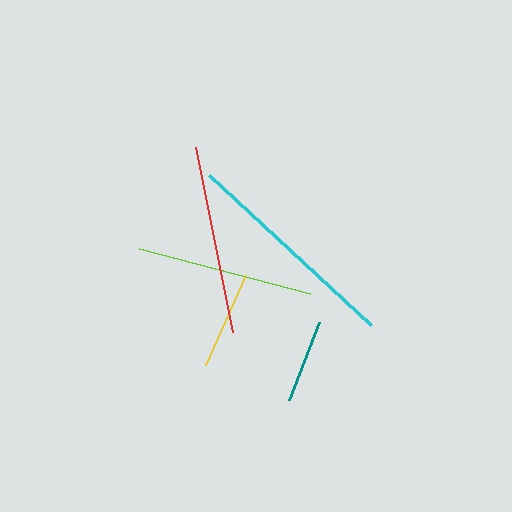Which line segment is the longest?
The cyan line is the longest at approximately 220 pixels.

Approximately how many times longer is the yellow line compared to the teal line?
The yellow line is approximately 1.2 times the length of the teal line.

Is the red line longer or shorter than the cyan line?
The cyan line is longer than the red line.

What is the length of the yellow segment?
The yellow segment is approximately 98 pixels long.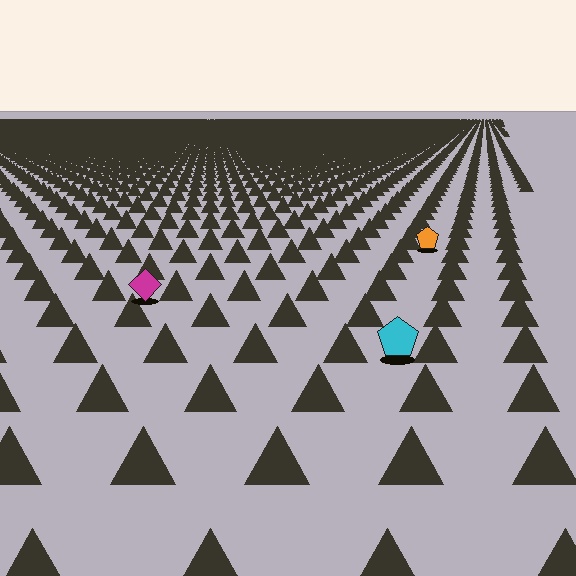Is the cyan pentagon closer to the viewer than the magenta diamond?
Yes. The cyan pentagon is closer — you can tell from the texture gradient: the ground texture is coarser near it.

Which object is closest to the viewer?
The cyan pentagon is closest. The texture marks near it are larger and more spread out.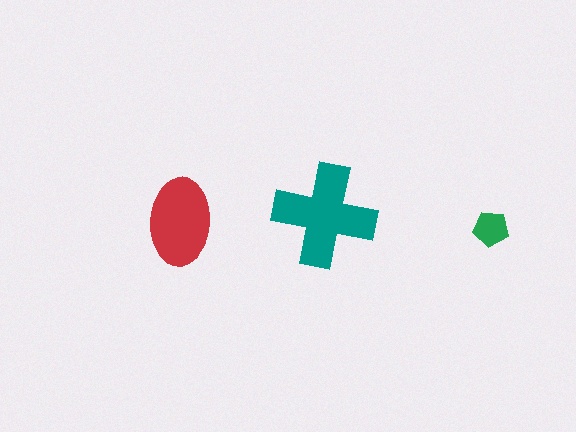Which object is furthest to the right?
The green pentagon is rightmost.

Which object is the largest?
The teal cross.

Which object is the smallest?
The green pentagon.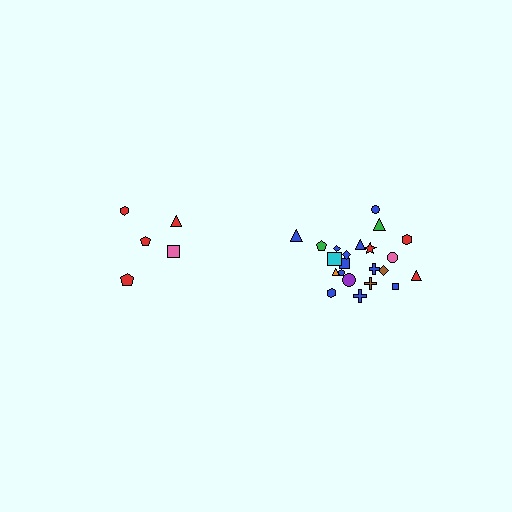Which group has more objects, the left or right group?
The right group.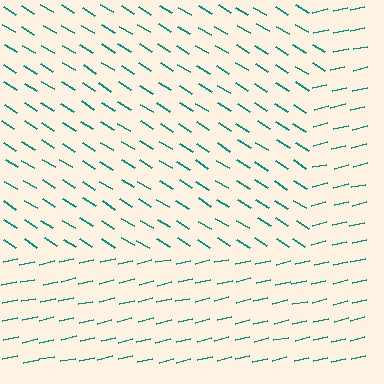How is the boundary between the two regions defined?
The boundary is defined purely by a change in line orientation (approximately 45 degrees difference). All lines are the same color and thickness.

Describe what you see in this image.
The image is filled with small teal line segments. A rectangle region in the image has lines oriented differently from the surrounding lines, creating a visible texture boundary.